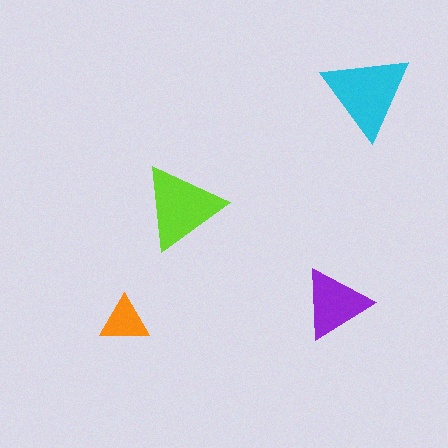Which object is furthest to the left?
The orange triangle is leftmost.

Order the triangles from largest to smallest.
the cyan one, the lime one, the purple one, the orange one.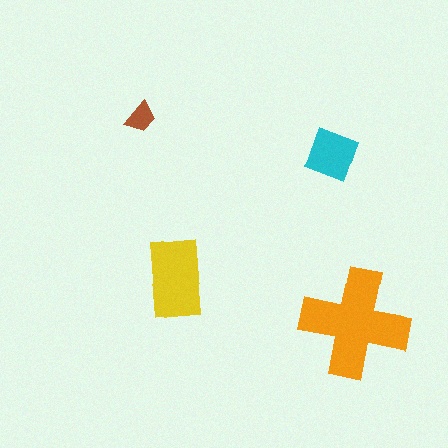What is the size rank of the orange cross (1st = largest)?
1st.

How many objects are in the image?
There are 4 objects in the image.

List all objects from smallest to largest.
The brown trapezoid, the cyan diamond, the yellow rectangle, the orange cross.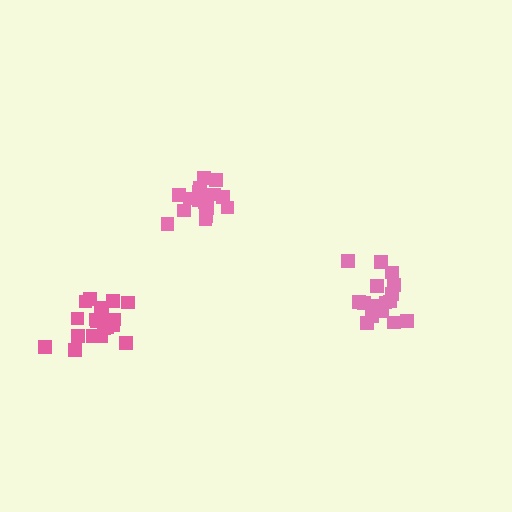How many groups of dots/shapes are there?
There are 3 groups.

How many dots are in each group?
Group 1: 17 dots, Group 2: 19 dots, Group 3: 20 dots (56 total).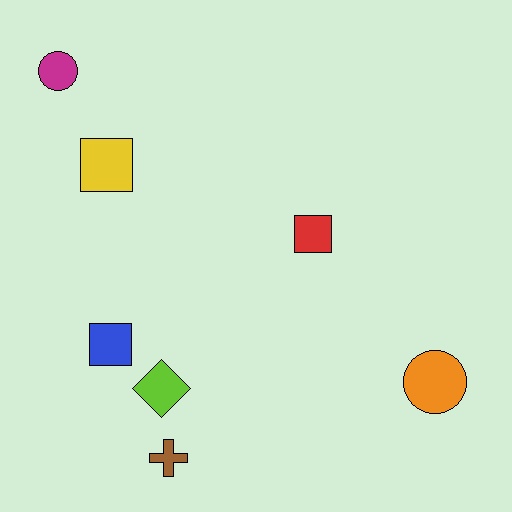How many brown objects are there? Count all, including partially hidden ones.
There is 1 brown object.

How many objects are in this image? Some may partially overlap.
There are 7 objects.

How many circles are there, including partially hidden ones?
There are 2 circles.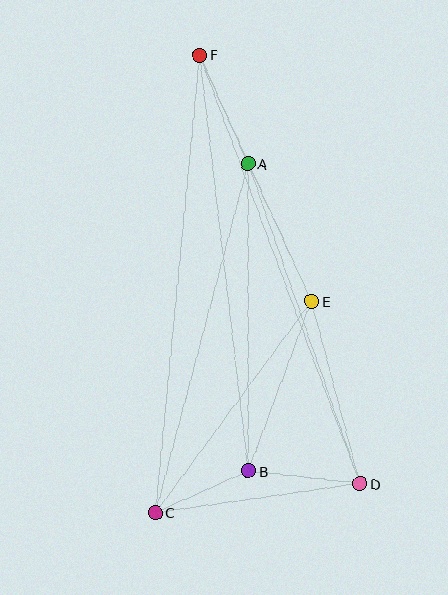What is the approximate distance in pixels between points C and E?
The distance between C and E is approximately 263 pixels.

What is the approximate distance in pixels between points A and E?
The distance between A and E is approximately 152 pixels.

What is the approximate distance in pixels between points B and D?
The distance between B and D is approximately 112 pixels.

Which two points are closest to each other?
Points B and C are closest to each other.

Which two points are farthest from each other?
Points C and F are farthest from each other.